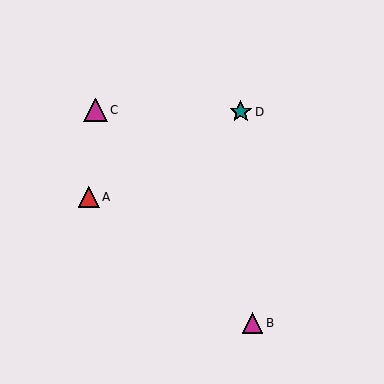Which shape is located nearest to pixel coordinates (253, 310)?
The magenta triangle (labeled B) at (252, 323) is nearest to that location.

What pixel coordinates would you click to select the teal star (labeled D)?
Click at (241, 112) to select the teal star D.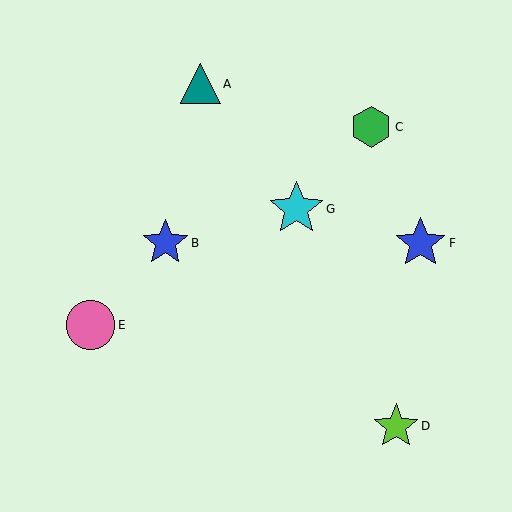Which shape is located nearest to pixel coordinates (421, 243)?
The blue star (labeled F) at (420, 243) is nearest to that location.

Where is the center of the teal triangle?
The center of the teal triangle is at (200, 84).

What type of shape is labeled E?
Shape E is a pink circle.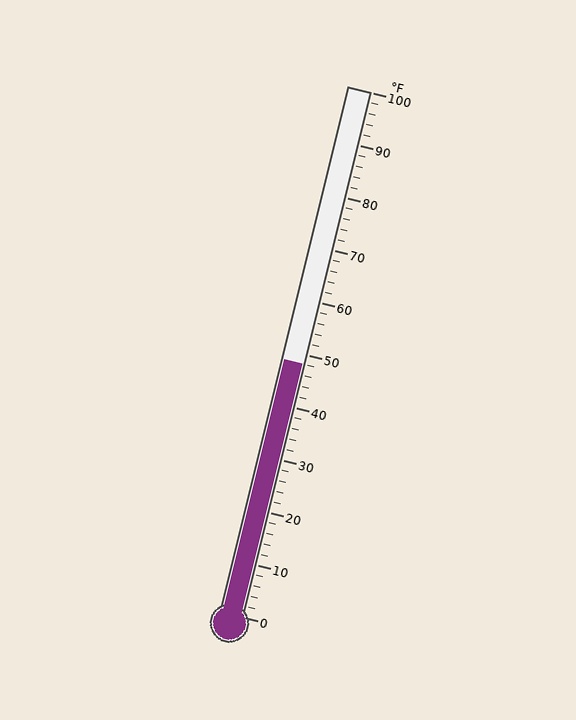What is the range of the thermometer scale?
The thermometer scale ranges from 0°F to 100°F.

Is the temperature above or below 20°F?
The temperature is above 20°F.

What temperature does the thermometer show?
The thermometer shows approximately 48°F.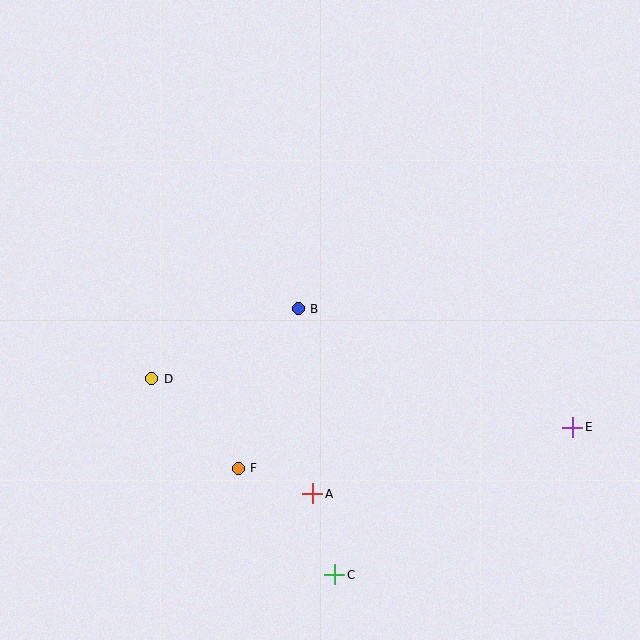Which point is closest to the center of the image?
Point B at (298, 309) is closest to the center.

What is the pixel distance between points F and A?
The distance between F and A is 79 pixels.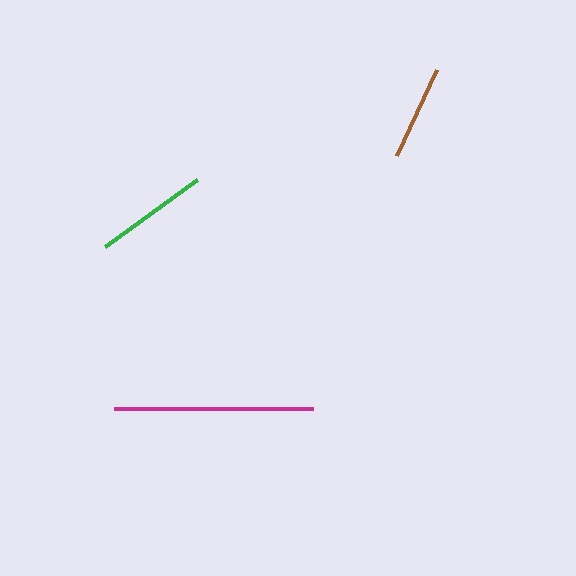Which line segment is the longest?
The magenta line is the longest at approximately 199 pixels.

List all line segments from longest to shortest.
From longest to shortest: magenta, green, brown.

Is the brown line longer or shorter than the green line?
The green line is longer than the brown line.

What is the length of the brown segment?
The brown segment is approximately 95 pixels long.